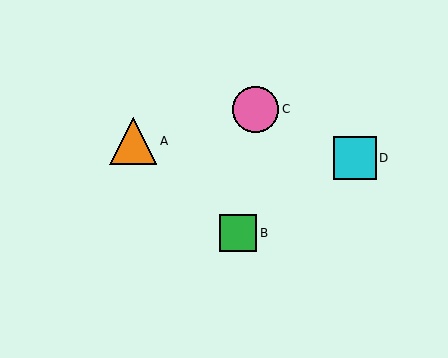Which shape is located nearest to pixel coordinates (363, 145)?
The cyan square (labeled D) at (355, 158) is nearest to that location.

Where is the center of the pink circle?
The center of the pink circle is at (256, 109).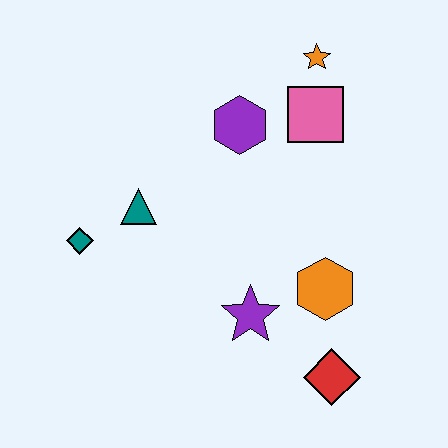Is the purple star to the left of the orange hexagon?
Yes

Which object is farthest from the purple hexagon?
The red diamond is farthest from the purple hexagon.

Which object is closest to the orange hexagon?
The purple star is closest to the orange hexagon.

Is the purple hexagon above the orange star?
No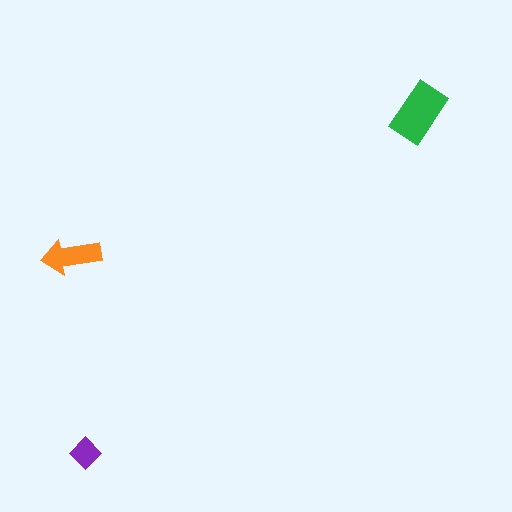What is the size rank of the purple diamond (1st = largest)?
3rd.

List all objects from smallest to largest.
The purple diamond, the orange arrow, the green rectangle.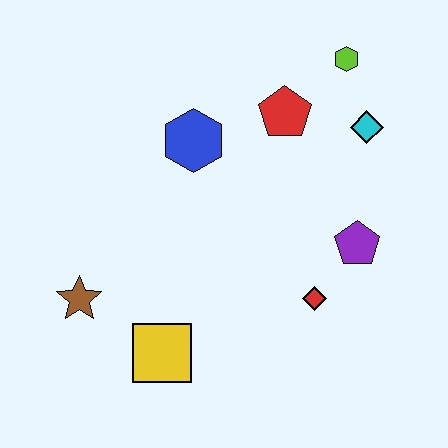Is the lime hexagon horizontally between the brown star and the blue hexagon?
No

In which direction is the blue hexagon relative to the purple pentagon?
The blue hexagon is to the left of the purple pentagon.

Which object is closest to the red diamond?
The purple pentagon is closest to the red diamond.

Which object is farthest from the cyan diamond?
The brown star is farthest from the cyan diamond.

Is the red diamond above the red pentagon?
No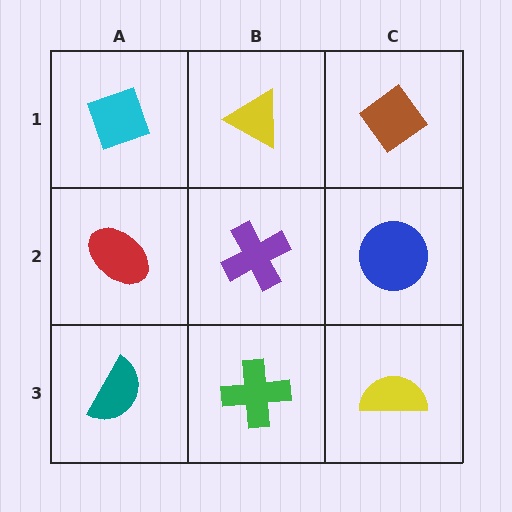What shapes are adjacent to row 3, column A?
A red ellipse (row 2, column A), a green cross (row 3, column B).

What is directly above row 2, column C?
A brown diamond.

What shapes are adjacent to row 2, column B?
A yellow triangle (row 1, column B), a green cross (row 3, column B), a red ellipse (row 2, column A), a blue circle (row 2, column C).